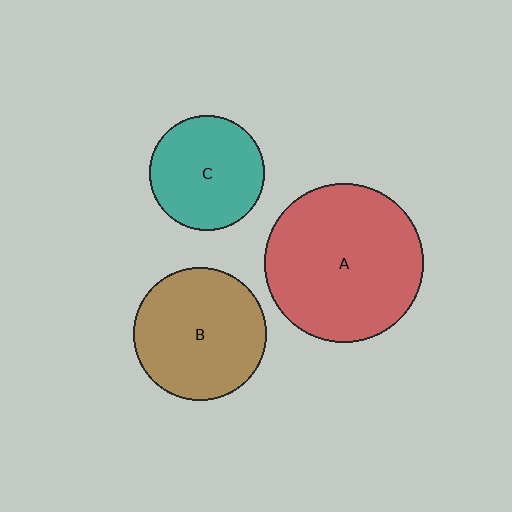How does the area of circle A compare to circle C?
Approximately 1.9 times.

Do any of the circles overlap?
No, none of the circles overlap.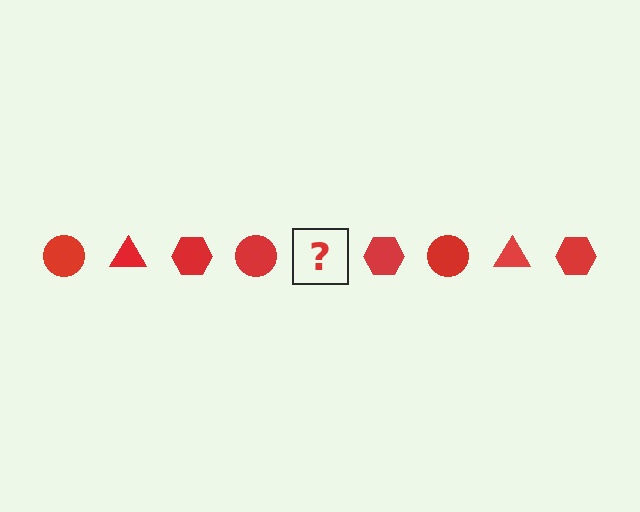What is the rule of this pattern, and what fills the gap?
The rule is that the pattern cycles through circle, triangle, hexagon shapes in red. The gap should be filled with a red triangle.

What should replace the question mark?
The question mark should be replaced with a red triangle.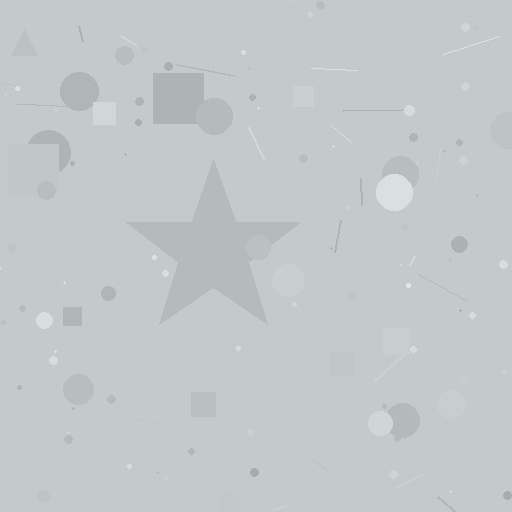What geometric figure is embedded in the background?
A star is embedded in the background.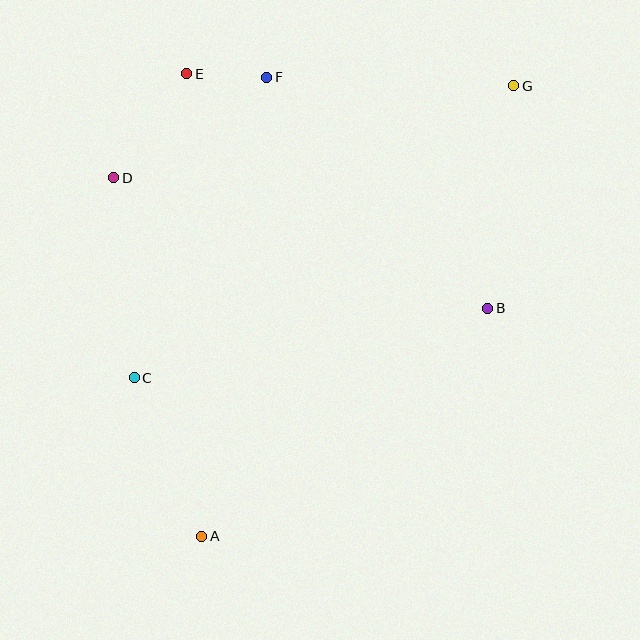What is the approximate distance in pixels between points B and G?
The distance between B and G is approximately 224 pixels.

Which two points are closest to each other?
Points E and F are closest to each other.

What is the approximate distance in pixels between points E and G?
The distance between E and G is approximately 327 pixels.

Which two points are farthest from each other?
Points A and G are farthest from each other.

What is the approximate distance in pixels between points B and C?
The distance between B and C is approximately 361 pixels.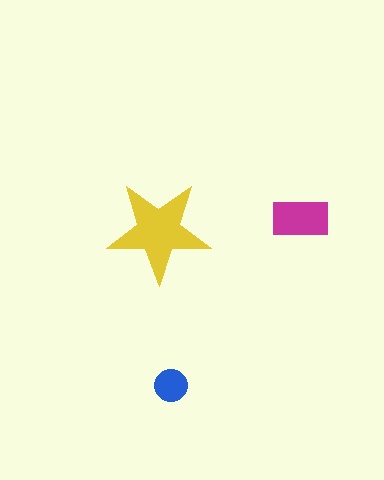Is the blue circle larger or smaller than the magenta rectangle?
Smaller.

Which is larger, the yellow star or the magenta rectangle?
The yellow star.